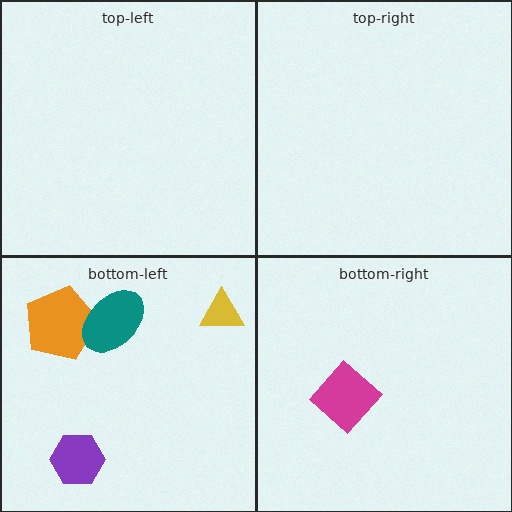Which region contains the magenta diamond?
The bottom-right region.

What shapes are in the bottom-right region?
The magenta diamond.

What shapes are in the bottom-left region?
The purple hexagon, the orange pentagon, the yellow triangle, the teal ellipse.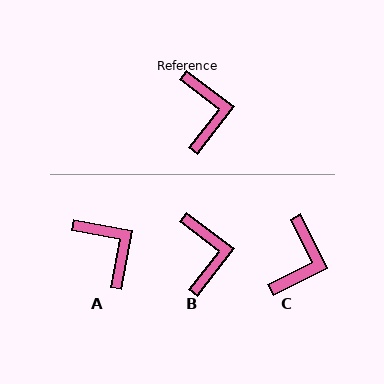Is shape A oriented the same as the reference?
No, it is off by about 27 degrees.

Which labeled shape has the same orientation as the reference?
B.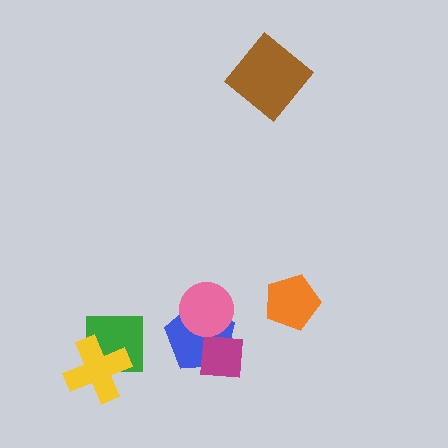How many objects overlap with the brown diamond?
0 objects overlap with the brown diamond.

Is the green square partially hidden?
Yes, it is partially covered by another shape.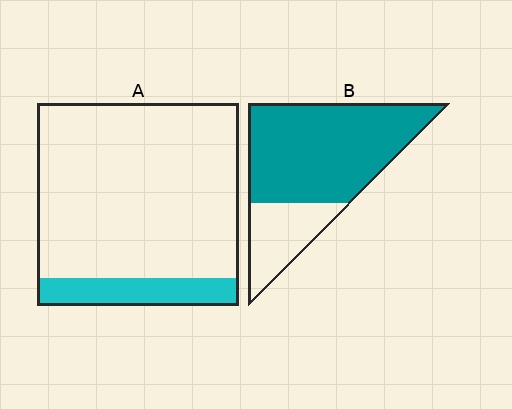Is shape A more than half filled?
No.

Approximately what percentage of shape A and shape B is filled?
A is approximately 15% and B is approximately 75%.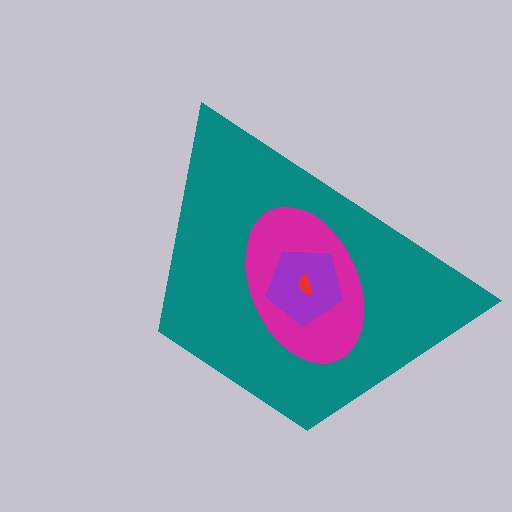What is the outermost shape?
The teal trapezoid.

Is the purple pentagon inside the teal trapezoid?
Yes.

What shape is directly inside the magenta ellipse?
The purple pentagon.